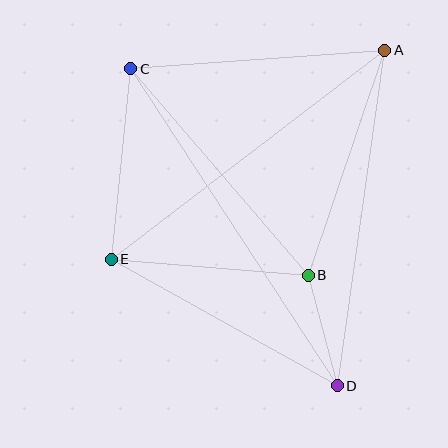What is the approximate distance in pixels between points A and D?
The distance between A and D is approximately 339 pixels.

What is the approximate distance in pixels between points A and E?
The distance between A and E is approximately 344 pixels.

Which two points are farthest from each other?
Points C and D are farthest from each other.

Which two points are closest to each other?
Points B and D are closest to each other.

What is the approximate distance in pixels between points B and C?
The distance between B and C is approximately 272 pixels.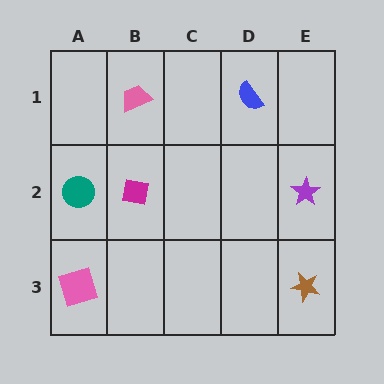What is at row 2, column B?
A magenta square.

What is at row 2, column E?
A purple star.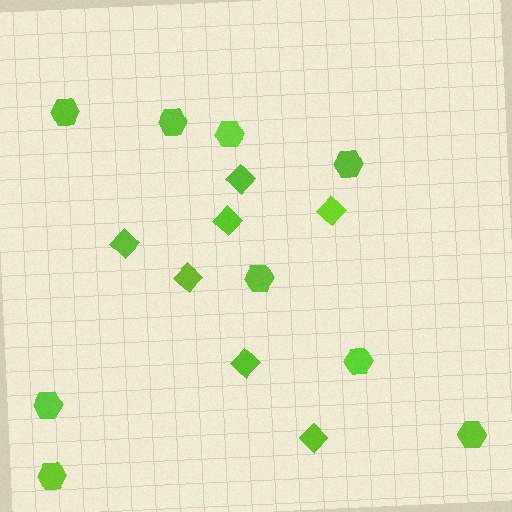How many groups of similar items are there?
There are 2 groups: one group of diamonds (7) and one group of hexagons (9).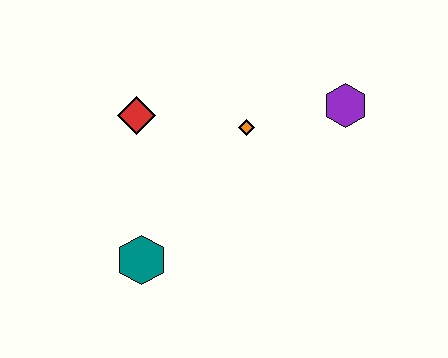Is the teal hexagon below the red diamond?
Yes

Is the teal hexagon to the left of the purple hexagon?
Yes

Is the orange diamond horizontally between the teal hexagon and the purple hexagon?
Yes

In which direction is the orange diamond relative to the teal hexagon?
The orange diamond is above the teal hexagon.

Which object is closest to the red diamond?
The orange diamond is closest to the red diamond.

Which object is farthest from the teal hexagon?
The purple hexagon is farthest from the teal hexagon.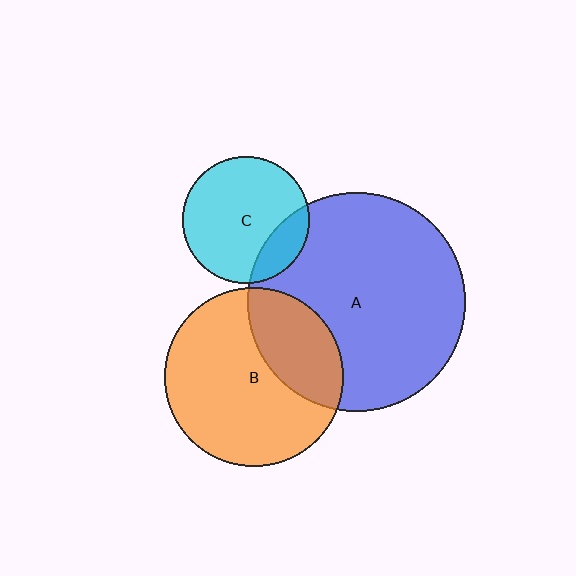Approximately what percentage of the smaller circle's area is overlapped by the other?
Approximately 20%.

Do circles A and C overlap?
Yes.